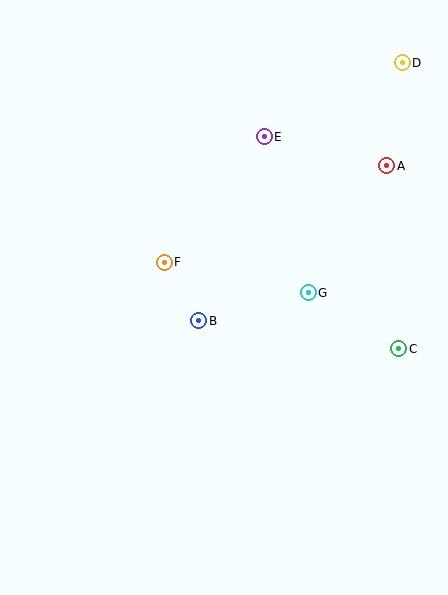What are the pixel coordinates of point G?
Point G is at (308, 293).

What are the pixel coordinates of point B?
Point B is at (199, 321).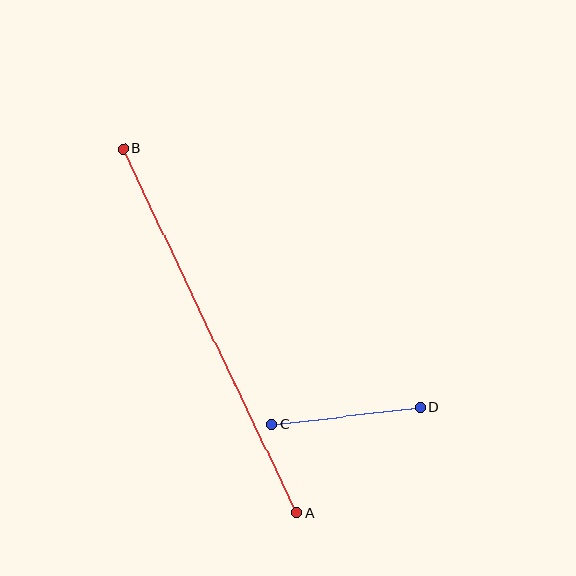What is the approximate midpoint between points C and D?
The midpoint is at approximately (346, 416) pixels.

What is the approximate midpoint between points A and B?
The midpoint is at approximately (210, 331) pixels.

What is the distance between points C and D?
The distance is approximately 149 pixels.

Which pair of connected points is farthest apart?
Points A and B are farthest apart.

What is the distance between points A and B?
The distance is approximately 403 pixels.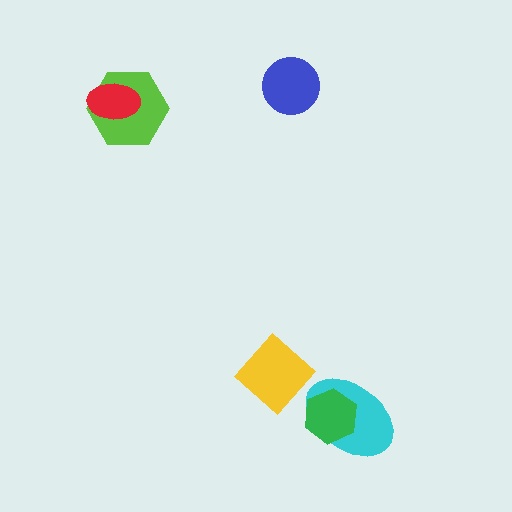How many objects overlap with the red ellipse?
1 object overlaps with the red ellipse.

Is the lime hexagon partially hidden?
Yes, it is partially covered by another shape.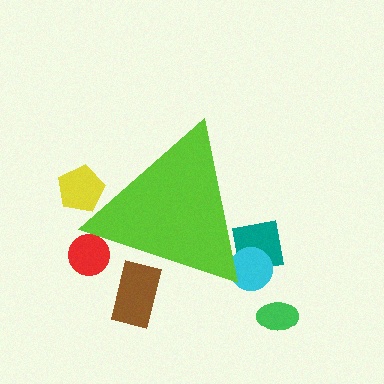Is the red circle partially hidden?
Yes, the red circle is partially hidden behind the lime triangle.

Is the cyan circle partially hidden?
Yes, the cyan circle is partially hidden behind the lime triangle.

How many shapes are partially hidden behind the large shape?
5 shapes are partially hidden.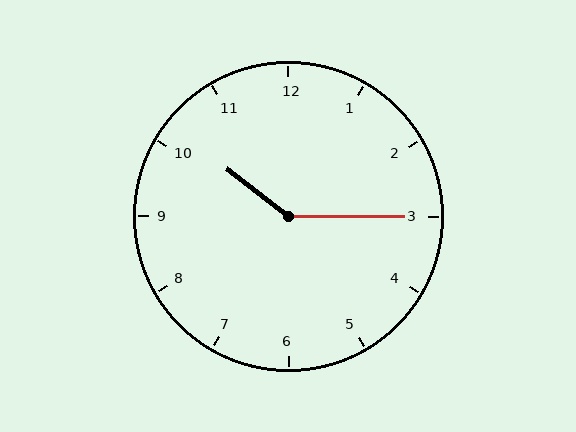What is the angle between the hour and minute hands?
Approximately 142 degrees.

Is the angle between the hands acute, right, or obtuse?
It is obtuse.